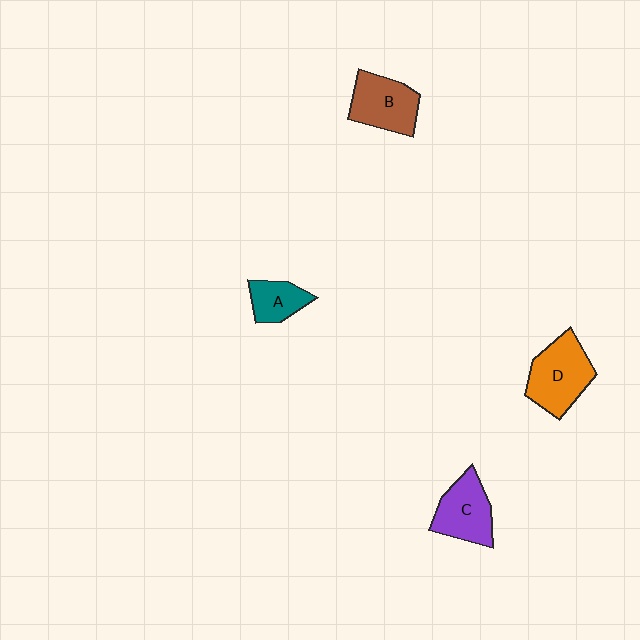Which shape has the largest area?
Shape D (orange).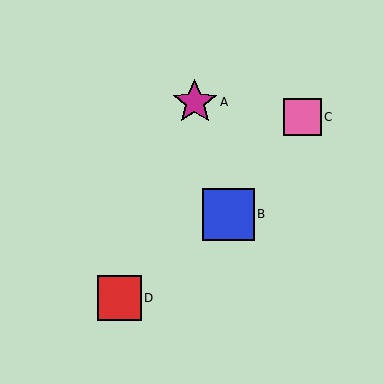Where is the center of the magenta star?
The center of the magenta star is at (195, 102).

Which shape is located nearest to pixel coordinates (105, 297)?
The red square (labeled D) at (119, 298) is nearest to that location.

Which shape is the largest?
The blue square (labeled B) is the largest.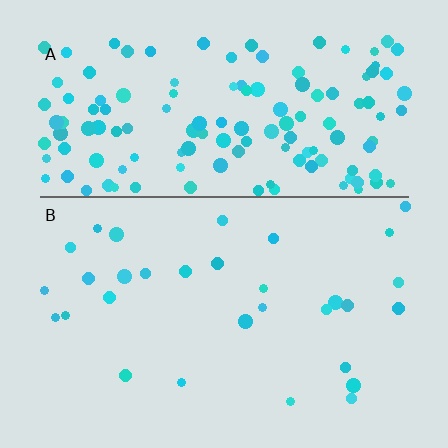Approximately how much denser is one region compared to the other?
Approximately 4.6× — region A over region B.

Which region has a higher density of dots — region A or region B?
A (the top).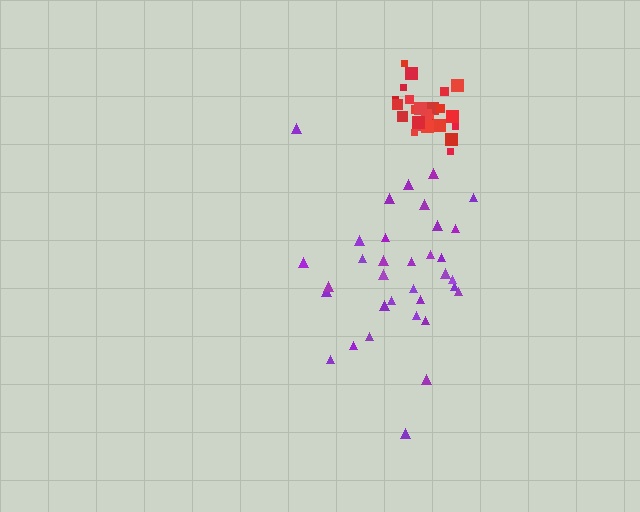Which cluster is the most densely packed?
Red.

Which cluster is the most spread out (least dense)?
Purple.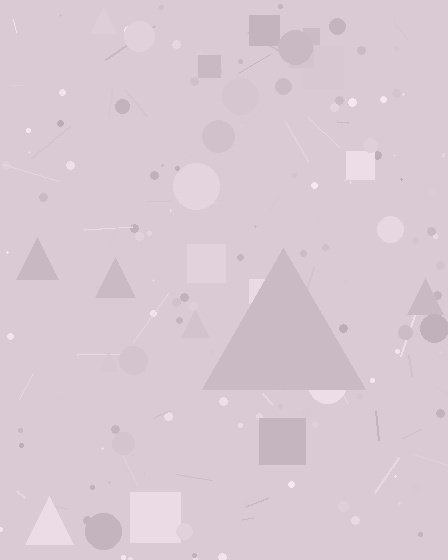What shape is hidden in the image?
A triangle is hidden in the image.